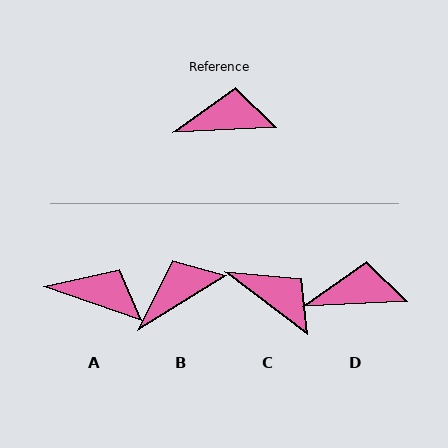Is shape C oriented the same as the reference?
No, it is off by about 40 degrees.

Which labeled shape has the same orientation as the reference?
D.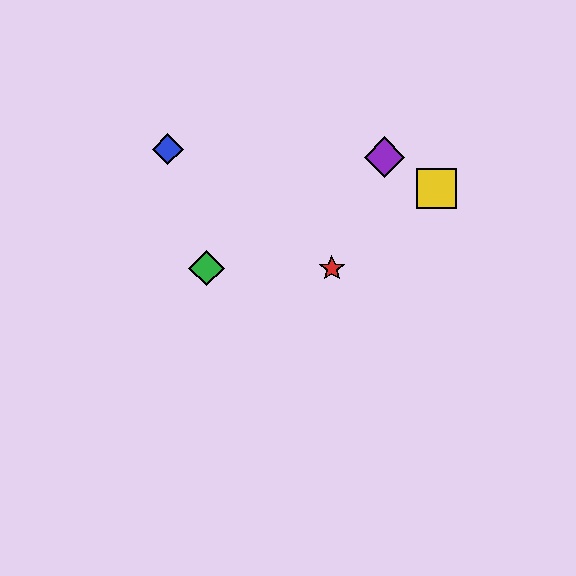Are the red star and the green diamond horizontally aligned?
Yes, both are at y≈268.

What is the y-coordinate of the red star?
The red star is at y≈268.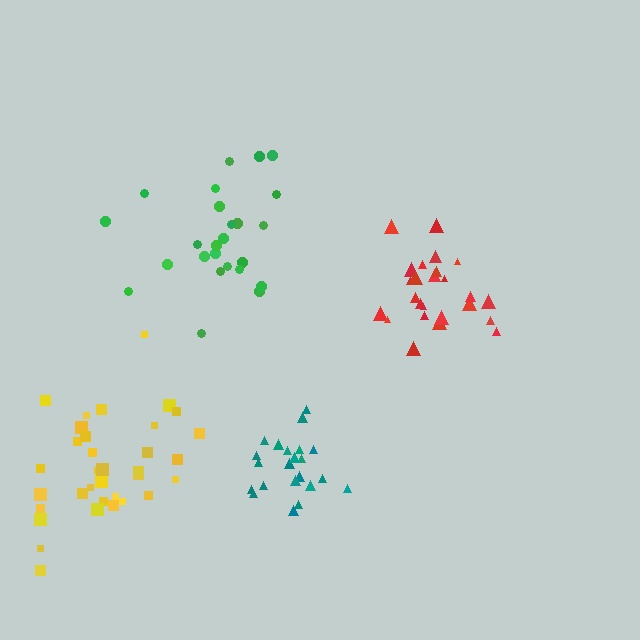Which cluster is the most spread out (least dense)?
Yellow.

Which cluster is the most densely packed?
Teal.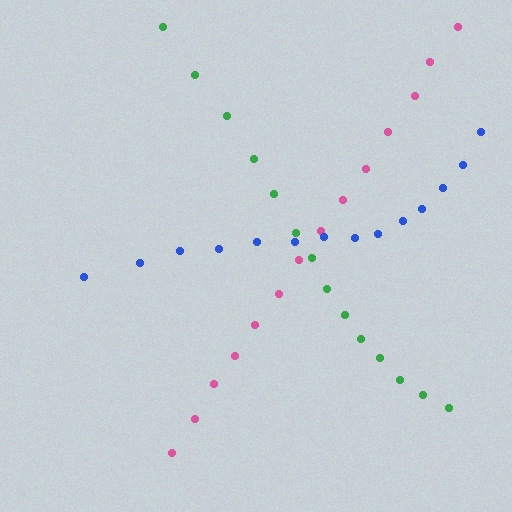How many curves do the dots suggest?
There are 3 distinct paths.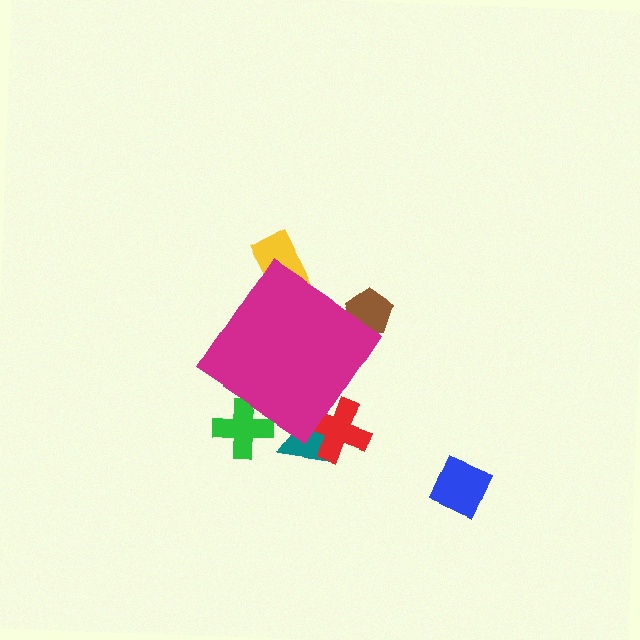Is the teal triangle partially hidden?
Yes, the teal triangle is partially hidden behind the magenta diamond.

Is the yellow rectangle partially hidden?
Yes, the yellow rectangle is partially hidden behind the magenta diamond.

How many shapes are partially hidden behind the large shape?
5 shapes are partially hidden.